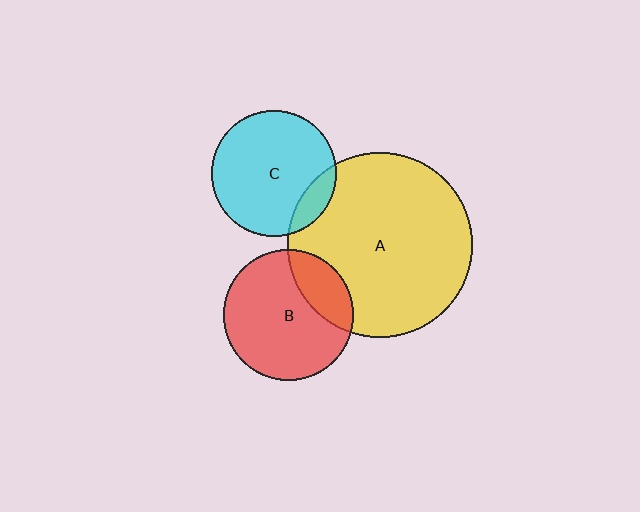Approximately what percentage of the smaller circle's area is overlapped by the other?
Approximately 15%.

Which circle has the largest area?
Circle A (yellow).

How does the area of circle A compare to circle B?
Approximately 2.0 times.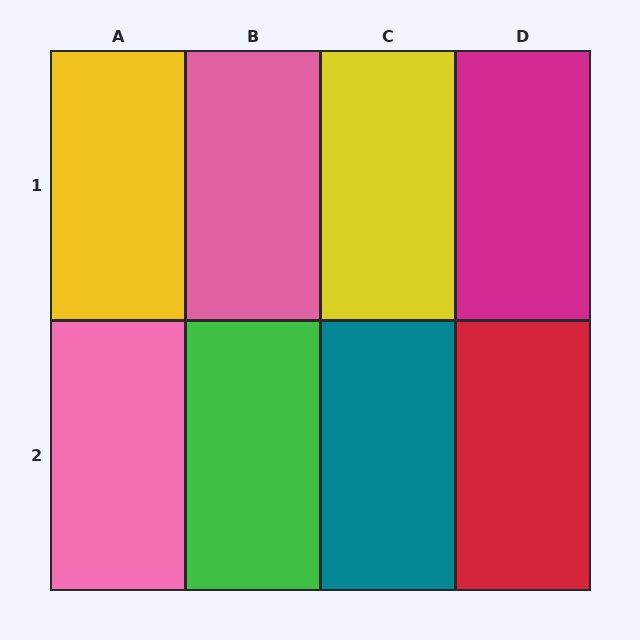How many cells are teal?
1 cell is teal.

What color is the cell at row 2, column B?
Green.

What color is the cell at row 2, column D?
Red.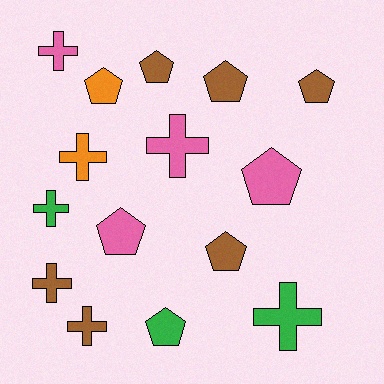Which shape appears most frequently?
Pentagon, with 8 objects.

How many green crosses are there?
There are 2 green crosses.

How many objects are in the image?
There are 15 objects.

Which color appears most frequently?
Brown, with 6 objects.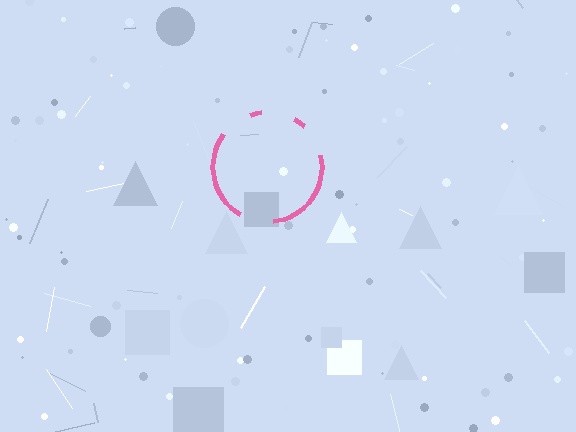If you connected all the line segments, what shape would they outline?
They would outline a circle.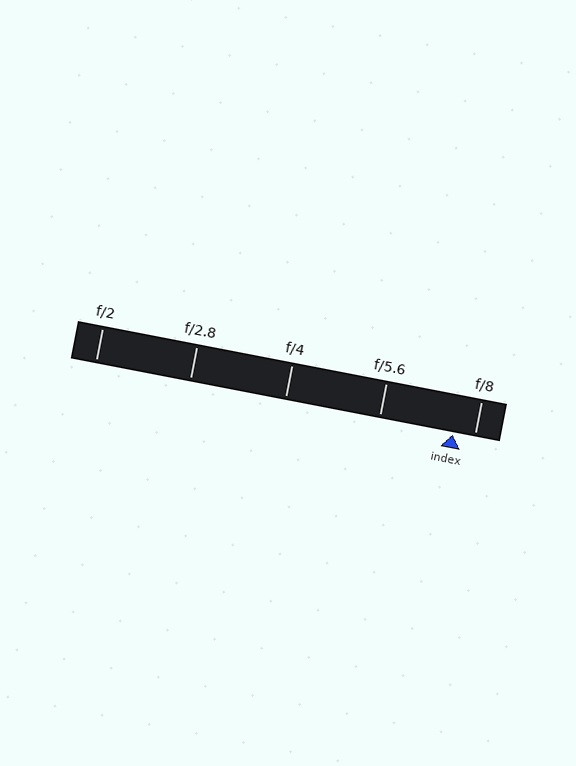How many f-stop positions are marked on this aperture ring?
There are 5 f-stop positions marked.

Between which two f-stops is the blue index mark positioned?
The index mark is between f/5.6 and f/8.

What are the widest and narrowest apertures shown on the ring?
The widest aperture shown is f/2 and the narrowest is f/8.